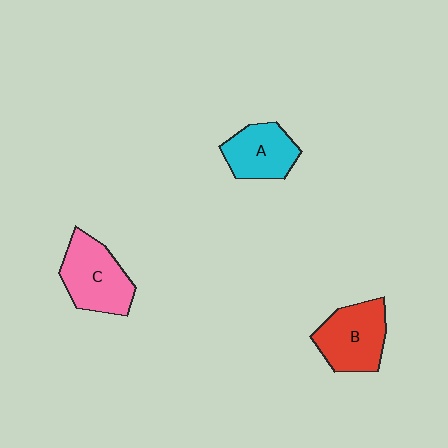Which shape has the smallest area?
Shape A (cyan).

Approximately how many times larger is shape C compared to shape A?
Approximately 1.3 times.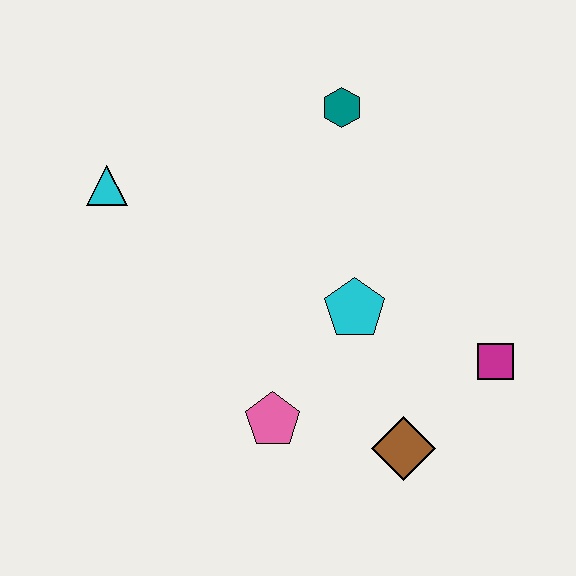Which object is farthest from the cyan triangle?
The magenta square is farthest from the cyan triangle.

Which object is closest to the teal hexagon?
The cyan pentagon is closest to the teal hexagon.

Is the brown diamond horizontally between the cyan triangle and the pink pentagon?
No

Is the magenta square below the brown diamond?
No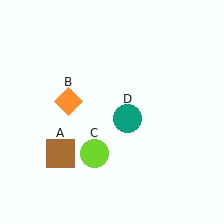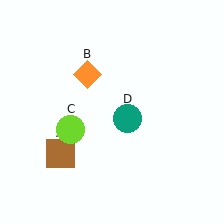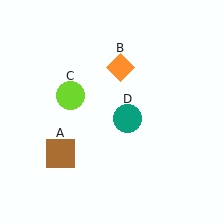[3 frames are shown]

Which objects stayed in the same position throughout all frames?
Brown square (object A) and teal circle (object D) remained stationary.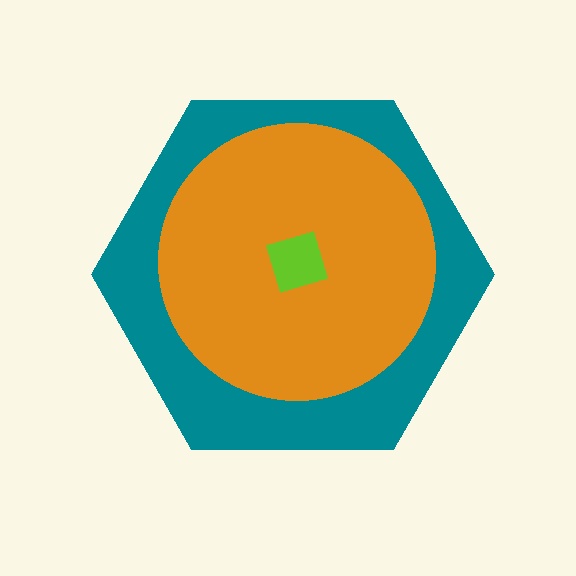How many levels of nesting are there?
3.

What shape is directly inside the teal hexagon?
The orange circle.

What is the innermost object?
The lime diamond.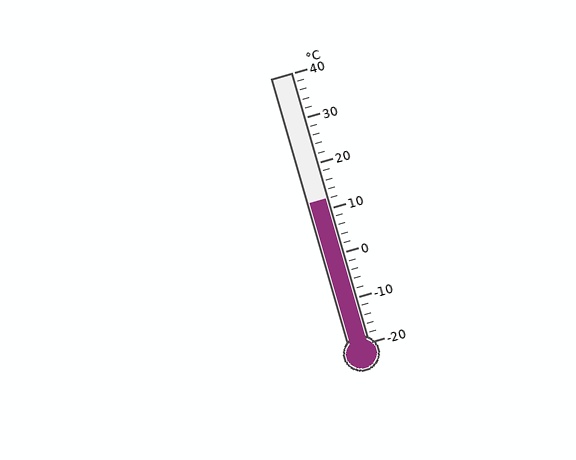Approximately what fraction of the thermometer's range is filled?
The thermometer is filled to approximately 55% of its range.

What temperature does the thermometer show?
The thermometer shows approximately 12°C.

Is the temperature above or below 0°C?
The temperature is above 0°C.